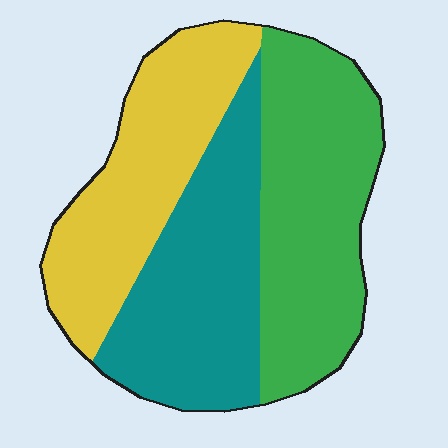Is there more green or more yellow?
Green.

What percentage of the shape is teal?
Teal covers 33% of the shape.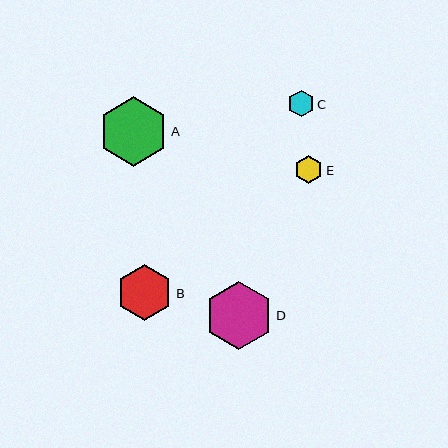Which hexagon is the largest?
Hexagon A is the largest with a size of approximately 70 pixels.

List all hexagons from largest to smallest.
From largest to smallest: A, D, B, E, C.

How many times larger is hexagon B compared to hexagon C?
Hexagon B is approximately 2.1 times the size of hexagon C.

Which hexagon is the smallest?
Hexagon C is the smallest with a size of approximately 27 pixels.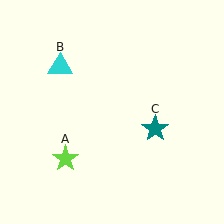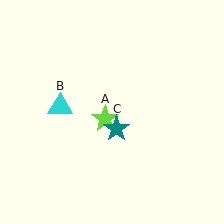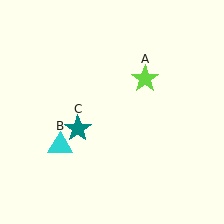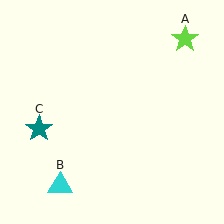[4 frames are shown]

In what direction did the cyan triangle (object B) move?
The cyan triangle (object B) moved down.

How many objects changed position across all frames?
3 objects changed position: lime star (object A), cyan triangle (object B), teal star (object C).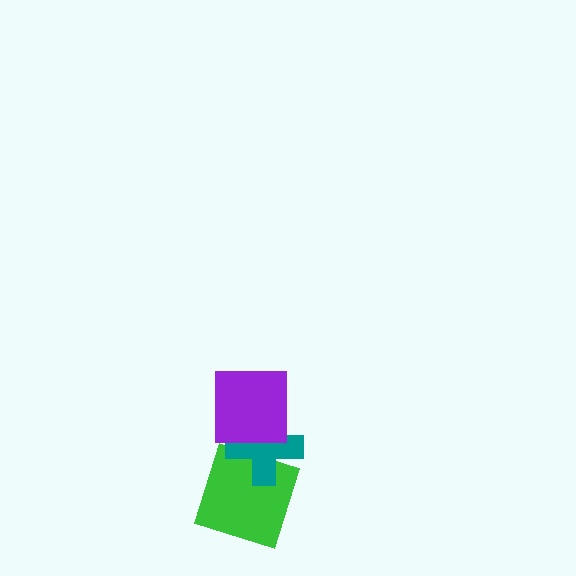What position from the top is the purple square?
The purple square is 1st from the top.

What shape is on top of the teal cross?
The purple square is on top of the teal cross.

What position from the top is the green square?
The green square is 3rd from the top.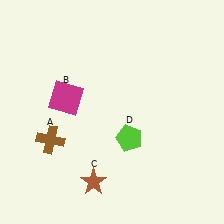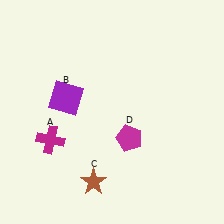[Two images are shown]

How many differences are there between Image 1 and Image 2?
There are 3 differences between the two images.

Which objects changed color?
A changed from brown to magenta. B changed from magenta to purple. D changed from lime to magenta.